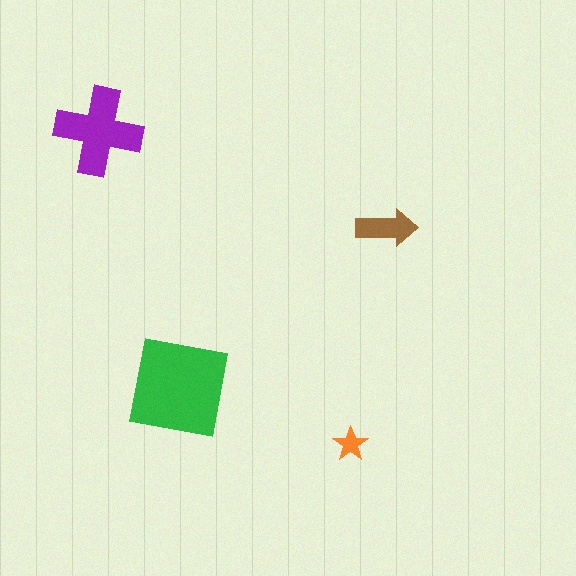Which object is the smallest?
The orange star.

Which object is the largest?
The green square.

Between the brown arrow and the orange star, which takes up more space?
The brown arrow.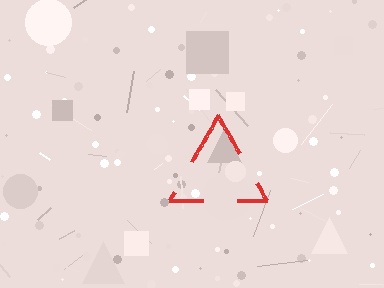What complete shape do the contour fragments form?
The contour fragments form a triangle.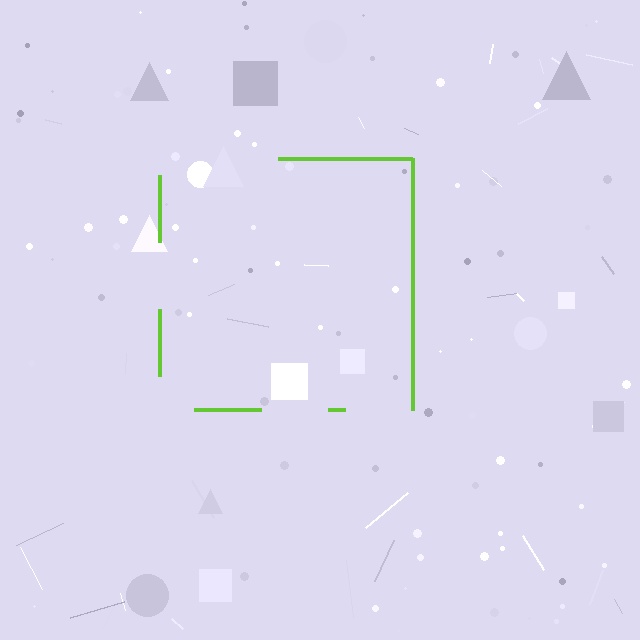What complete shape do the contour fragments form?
The contour fragments form a square.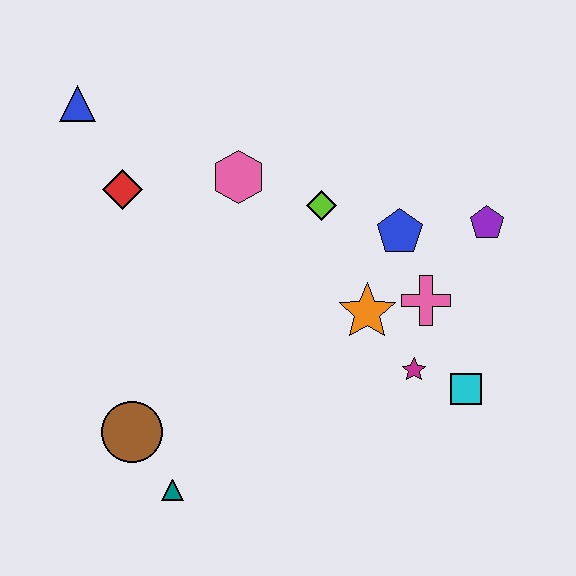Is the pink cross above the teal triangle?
Yes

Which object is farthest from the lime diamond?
The teal triangle is farthest from the lime diamond.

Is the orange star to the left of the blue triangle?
No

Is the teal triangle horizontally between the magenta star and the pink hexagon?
No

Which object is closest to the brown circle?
The teal triangle is closest to the brown circle.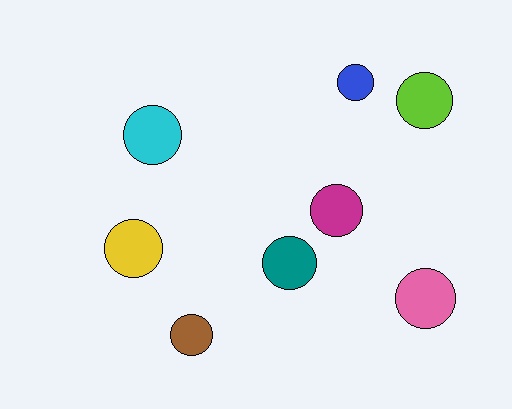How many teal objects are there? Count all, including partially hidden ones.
There is 1 teal object.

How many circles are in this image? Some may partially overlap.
There are 8 circles.